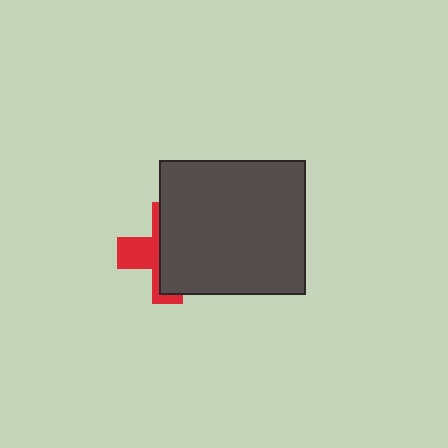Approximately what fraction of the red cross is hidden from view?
Roughly 62% of the red cross is hidden behind the dark gray rectangle.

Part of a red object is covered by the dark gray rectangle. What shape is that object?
It is a cross.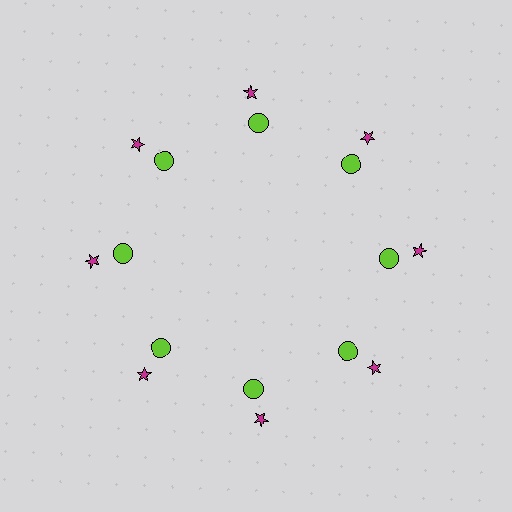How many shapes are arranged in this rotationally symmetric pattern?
There are 16 shapes, arranged in 8 groups of 2.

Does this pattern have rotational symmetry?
Yes, this pattern has 8-fold rotational symmetry. It looks the same after rotating 45 degrees around the center.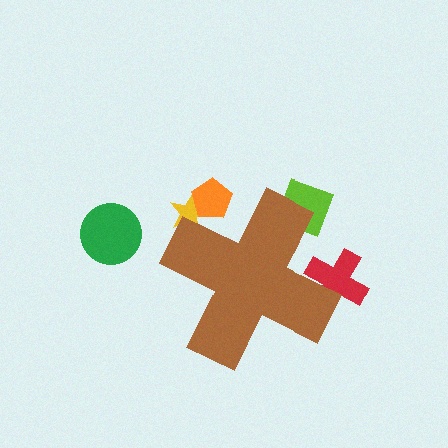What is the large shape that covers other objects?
A brown cross.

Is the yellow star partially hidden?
Yes, the yellow star is partially hidden behind the brown cross.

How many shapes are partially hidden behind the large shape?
4 shapes are partially hidden.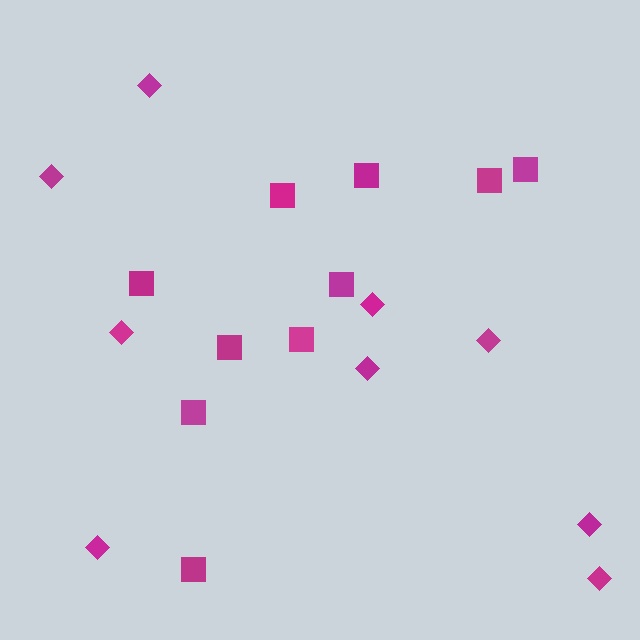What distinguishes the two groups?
There are 2 groups: one group of diamonds (9) and one group of squares (10).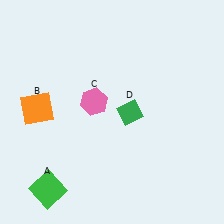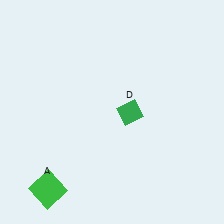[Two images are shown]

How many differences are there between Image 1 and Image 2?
There are 2 differences between the two images.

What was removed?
The orange square (B), the pink hexagon (C) were removed in Image 2.